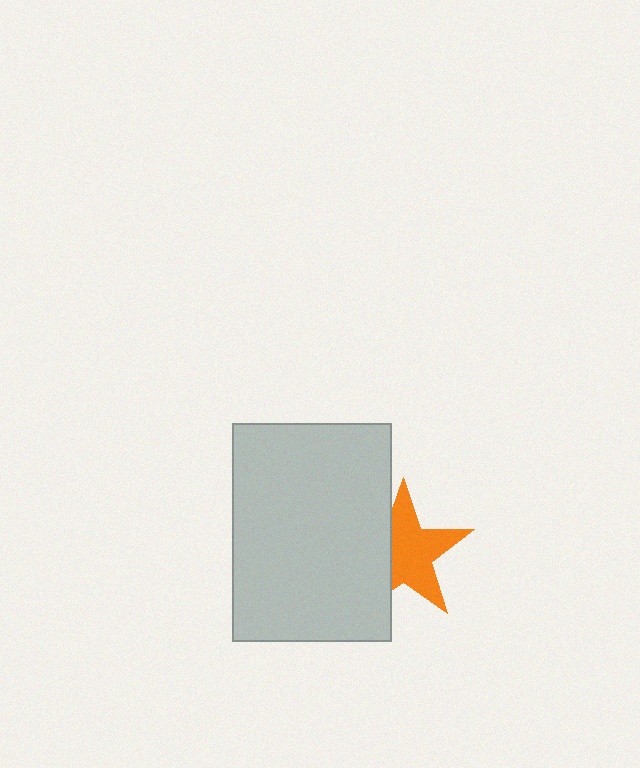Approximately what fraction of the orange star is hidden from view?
Roughly 34% of the orange star is hidden behind the light gray rectangle.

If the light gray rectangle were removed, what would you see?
You would see the complete orange star.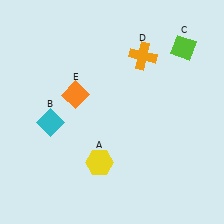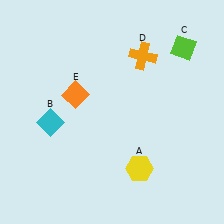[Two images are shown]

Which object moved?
The yellow hexagon (A) moved right.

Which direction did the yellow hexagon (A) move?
The yellow hexagon (A) moved right.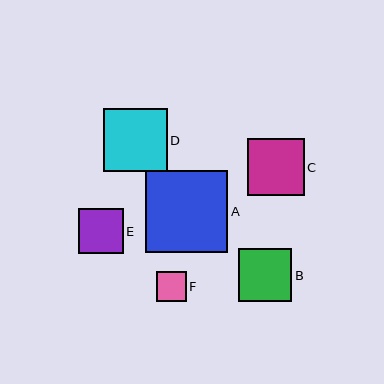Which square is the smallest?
Square F is the smallest with a size of approximately 30 pixels.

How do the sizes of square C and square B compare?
Square C and square B are approximately the same size.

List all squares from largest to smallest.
From largest to smallest: A, D, C, B, E, F.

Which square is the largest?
Square A is the largest with a size of approximately 82 pixels.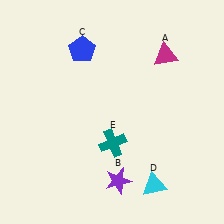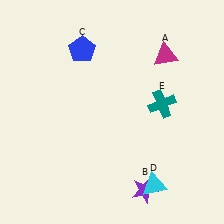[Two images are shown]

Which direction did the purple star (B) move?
The purple star (B) moved right.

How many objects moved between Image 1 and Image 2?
2 objects moved between the two images.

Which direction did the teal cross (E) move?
The teal cross (E) moved right.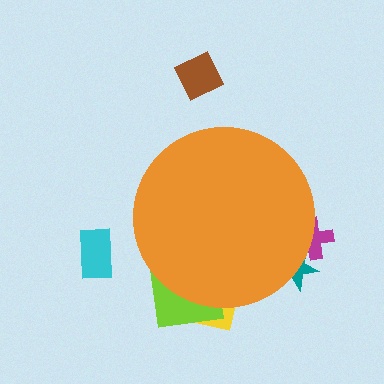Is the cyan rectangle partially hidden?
No, the cyan rectangle is fully visible.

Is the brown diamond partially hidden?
No, the brown diamond is fully visible.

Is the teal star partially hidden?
Yes, the teal star is partially hidden behind the orange circle.